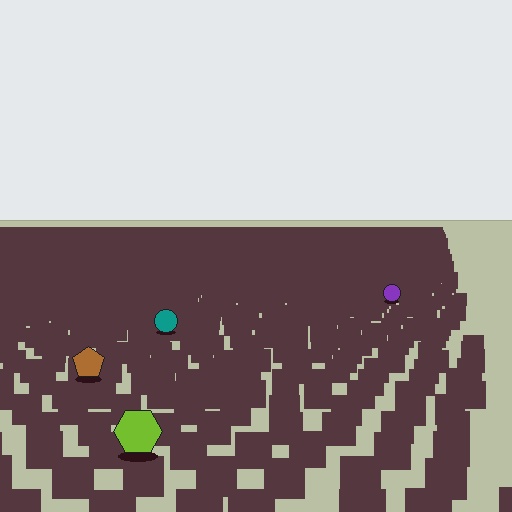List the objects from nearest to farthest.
From nearest to farthest: the lime hexagon, the brown pentagon, the teal circle, the purple circle.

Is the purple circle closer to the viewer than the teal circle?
No. The teal circle is closer — you can tell from the texture gradient: the ground texture is coarser near it.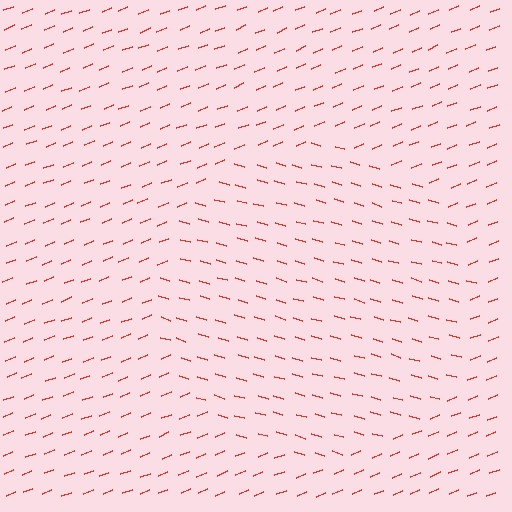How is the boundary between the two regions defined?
The boundary is defined purely by a change in line orientation (approximately 38 degrees difference). All lines are the same color and thickness.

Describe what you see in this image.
The image is filled with small red line segments. A circle region in the image has lines oriented differently from the surrounding lines, creating a visible texture boundary.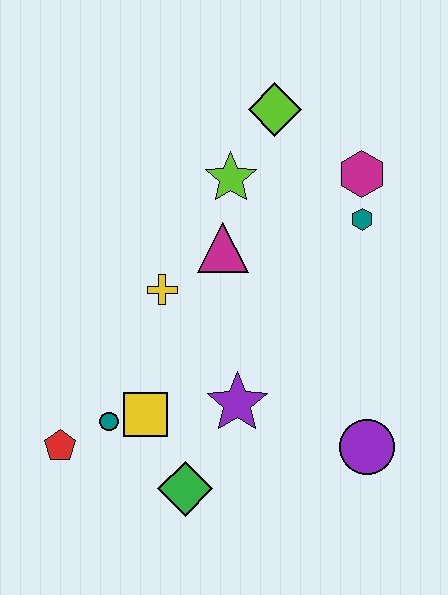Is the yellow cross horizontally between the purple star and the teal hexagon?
No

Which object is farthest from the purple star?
The lime diamond is farthest from the purple star.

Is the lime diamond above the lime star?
Yes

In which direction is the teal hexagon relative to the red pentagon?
The teal hexagon is to the right of the red pentagon.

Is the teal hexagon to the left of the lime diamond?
No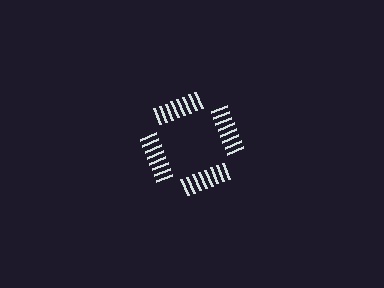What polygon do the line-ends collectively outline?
An illusory square — the line segments terminate on its edges but no continuous stroke is drawn.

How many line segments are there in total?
32 — 8 along each of the 4 edges.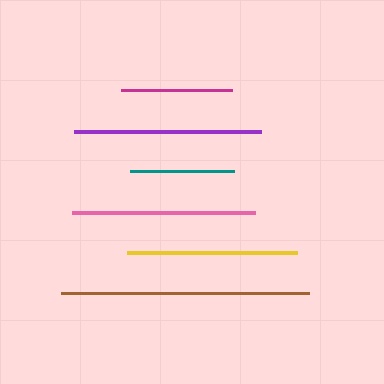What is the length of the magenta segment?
The magenta segment is approximately 111 pixels long.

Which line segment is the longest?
The brown line is the longest at approximately 248 pixels.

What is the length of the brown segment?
The brown segment is approximately 248 pixels long.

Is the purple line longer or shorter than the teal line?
The purple line is longer than the teal line.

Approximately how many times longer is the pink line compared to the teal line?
The pink line is approximately 1.8 times the length of the teal line.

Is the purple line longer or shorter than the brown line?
The brown line is longer than the purple line.